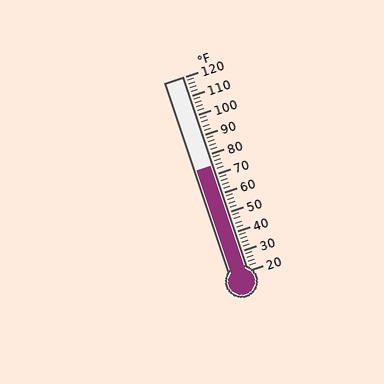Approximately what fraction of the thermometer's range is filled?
The thermometer is filled to approximately 55% of its range.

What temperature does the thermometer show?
The thermometer shows approximately 74°F.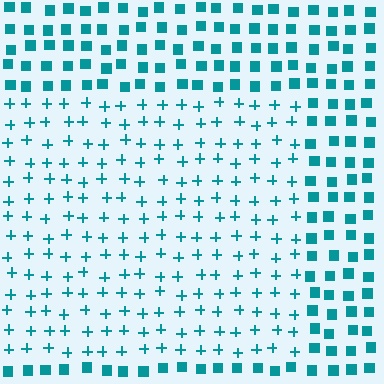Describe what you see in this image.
The image is filled with small teal elements arranged in a uniform grid. A rectangle-shaped region contains plus signs, while the surrounding area contains squares. The boundary is defined purely by the change in element shape.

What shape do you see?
I see a rectangle.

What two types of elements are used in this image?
The image uses plus signs inside the rectangle region and squares outside it.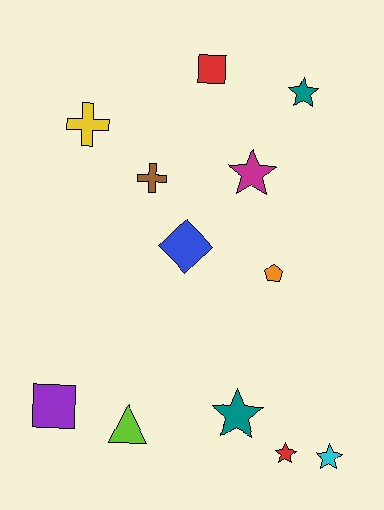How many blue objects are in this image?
There is 1 blue object.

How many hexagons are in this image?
There are no hexagons.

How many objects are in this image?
There are 12 objects.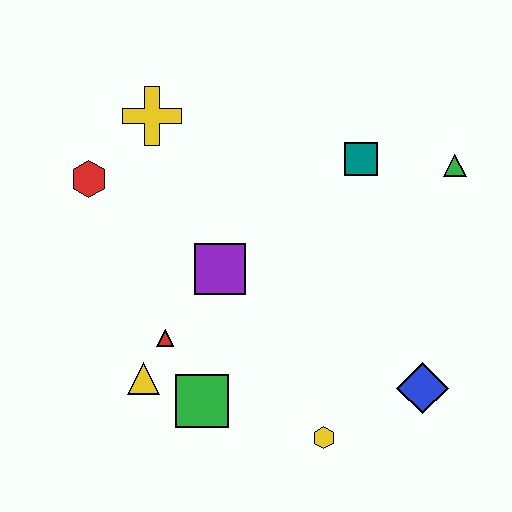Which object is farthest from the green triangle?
The yellow triangle is farthest from the green triangle.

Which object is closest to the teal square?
The green triangle is closest to the teal square.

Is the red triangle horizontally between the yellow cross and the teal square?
Yes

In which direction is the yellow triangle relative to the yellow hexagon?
The yellow triangle is to the left of the yellow hexagon.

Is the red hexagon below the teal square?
Yes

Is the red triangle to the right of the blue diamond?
No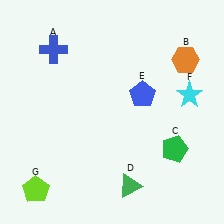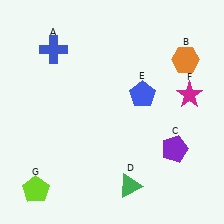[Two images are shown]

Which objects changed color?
C changed from green to purple. F changed from cyan to magenta.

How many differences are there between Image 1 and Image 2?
There are 2 differences between the two images.